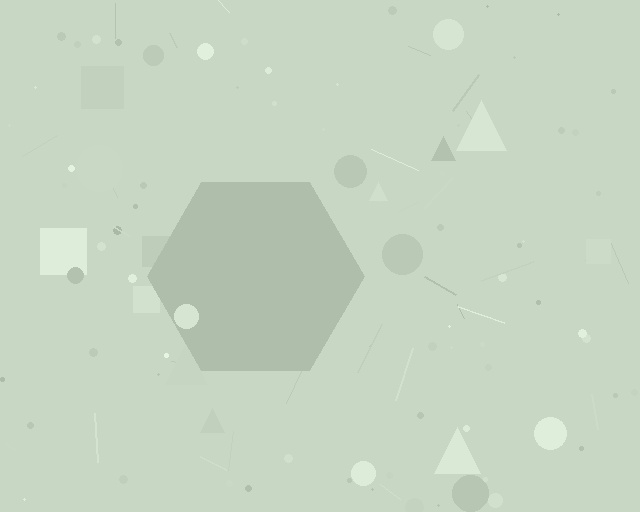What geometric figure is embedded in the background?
A hexagon is embedded in the background.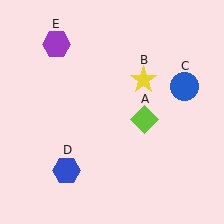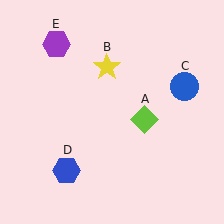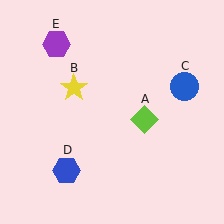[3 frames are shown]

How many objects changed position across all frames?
1 object changed position: yellow star (object B).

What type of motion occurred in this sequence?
The yellow star (object B) rotated counterclockwise around the center of the scene.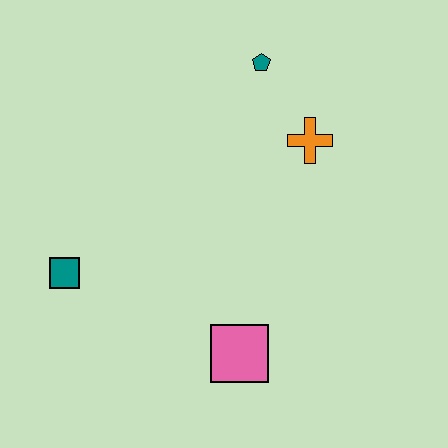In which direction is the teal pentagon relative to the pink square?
The teal pentagon is above the pink square.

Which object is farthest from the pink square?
The teal pentagon is farthest from the pink square.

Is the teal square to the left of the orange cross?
Yes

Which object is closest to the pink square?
The teal square is closest to the pink square.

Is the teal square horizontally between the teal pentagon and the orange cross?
No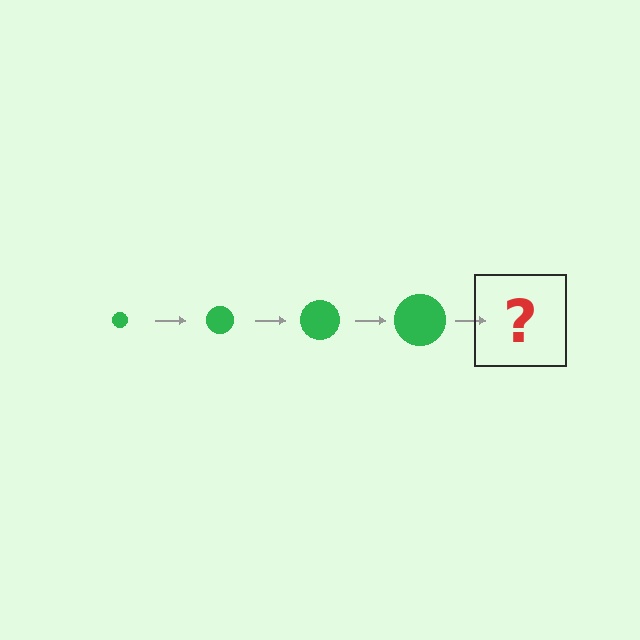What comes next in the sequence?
The next element should be a green circle, larger than the previous one.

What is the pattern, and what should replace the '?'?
The pattern is that the circle gets progressively larger each step. The '?' should be a green circle, larger than the previous one.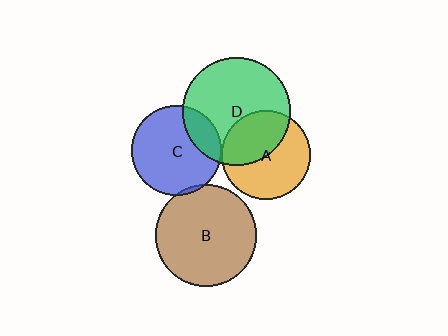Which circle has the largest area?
Circle D (green).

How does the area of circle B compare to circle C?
Approximately 1.3 times.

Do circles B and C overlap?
Yes.